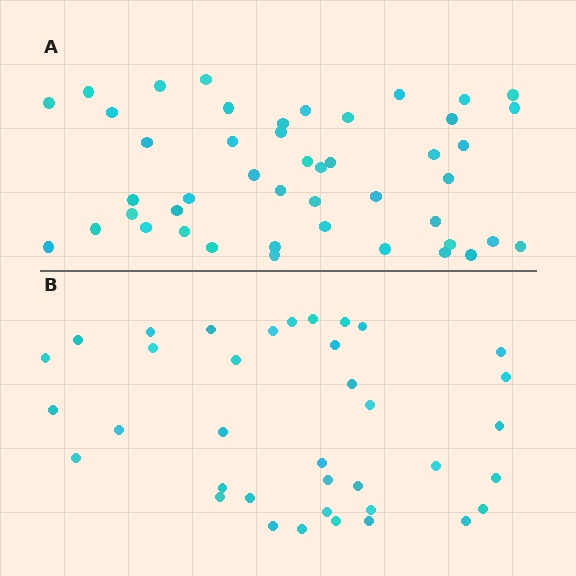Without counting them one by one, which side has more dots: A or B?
Region A (the top region) has more dots.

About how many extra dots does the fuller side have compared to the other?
Region A has roughly 8 or so more dots than region B.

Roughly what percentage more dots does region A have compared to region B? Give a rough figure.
About 25% more.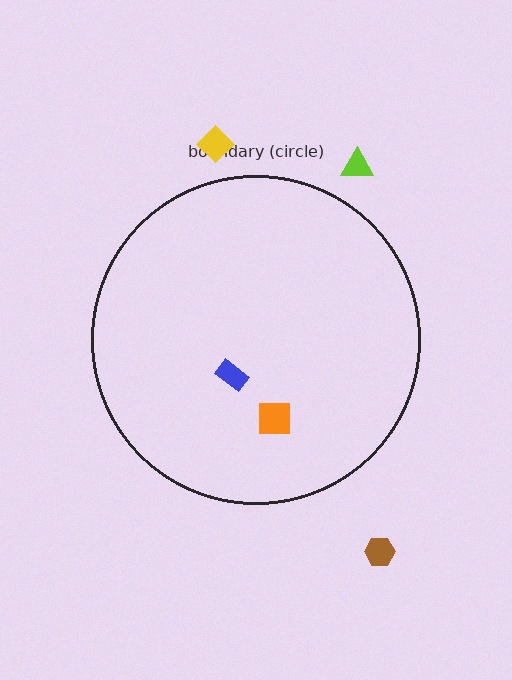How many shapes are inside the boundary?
2 inside, 3 outside.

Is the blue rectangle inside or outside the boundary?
Inside.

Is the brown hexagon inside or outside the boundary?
Outside.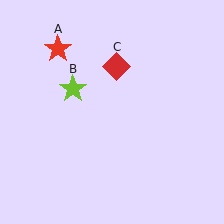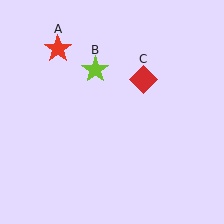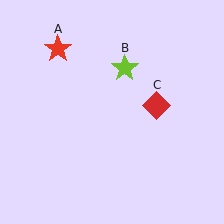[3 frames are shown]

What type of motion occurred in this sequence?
The lime star (object B), red diamond (object C) rotated clockwise around the center of the scene.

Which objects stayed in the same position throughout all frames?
Red star (object A) remained stationary.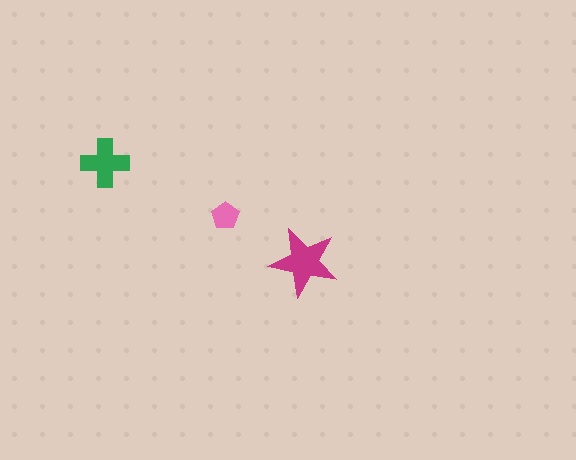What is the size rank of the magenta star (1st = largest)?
1st.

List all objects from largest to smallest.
The magenta star, the green cross, the pink pentagon.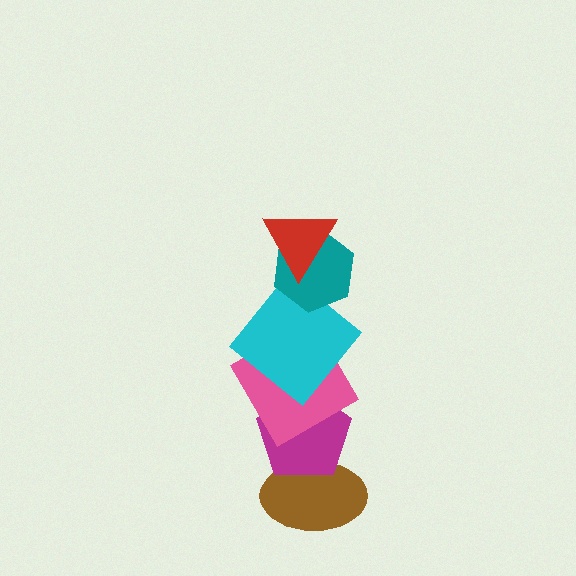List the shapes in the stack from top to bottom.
From top to bottom: the red triangle, the teal hexagon, the cyan diamond, the pink diamond, the magenta pentagon, the brown ellipse.